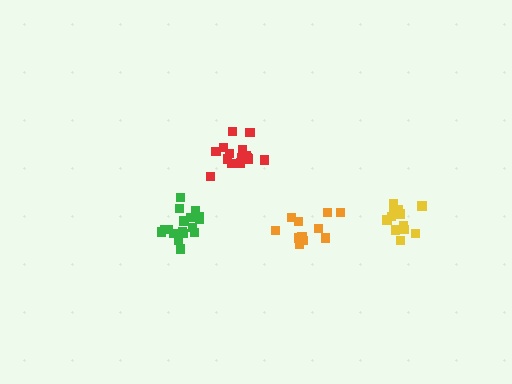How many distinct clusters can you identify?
There are 4 distinct clusters.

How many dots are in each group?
Group 1: 17 dots, Group 2: 16 dots, Group 3: 12 dots, Group 4: 11 dots (56 total).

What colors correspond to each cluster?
The clusters are colored: green, red, yellow, orange.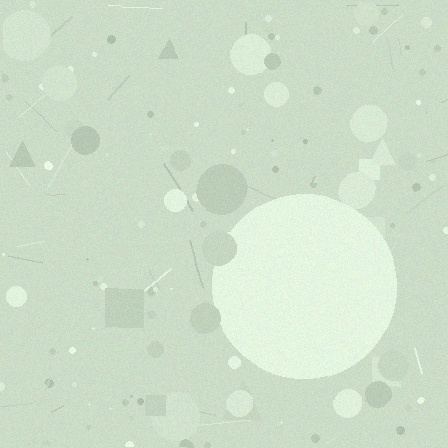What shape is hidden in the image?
A circle is hidden in the image.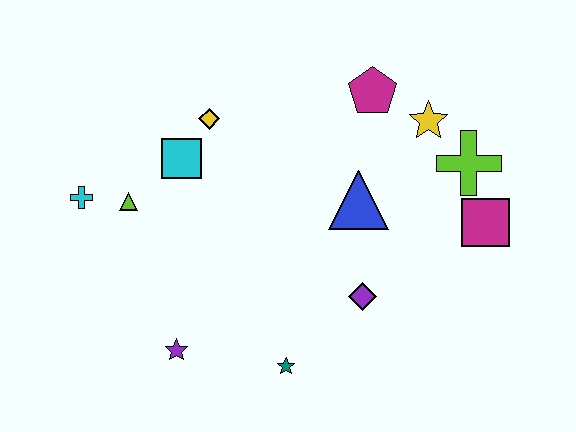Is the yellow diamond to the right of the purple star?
Yes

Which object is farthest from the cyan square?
The magenta square is farthest from the cyan square.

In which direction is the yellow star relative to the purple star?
The yellow star is to the right of the purple star.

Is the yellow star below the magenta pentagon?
Yes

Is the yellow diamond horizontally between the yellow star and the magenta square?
No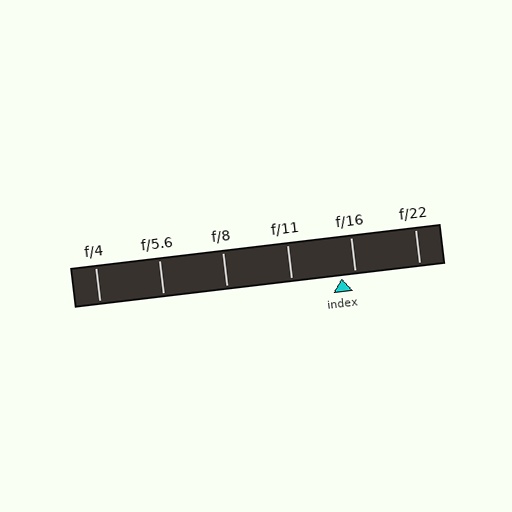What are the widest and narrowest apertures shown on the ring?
The widest aperture shown is f/4 and the narrowest is f/22.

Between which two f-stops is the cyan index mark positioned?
The index mark is between f/11 and f/16.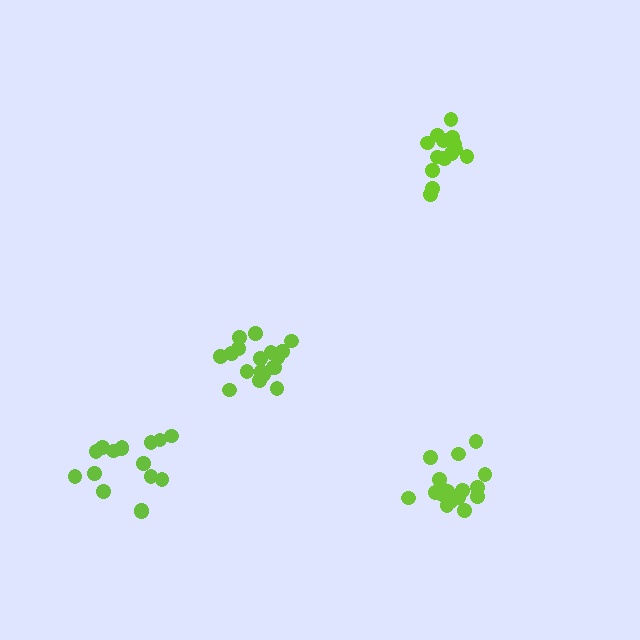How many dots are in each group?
Group 1: 17 dots, Group 2: 15 dots, Group 3: 19 dots, Group 4: 16 dots (67 total).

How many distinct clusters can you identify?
There are 4 distinct clusters.